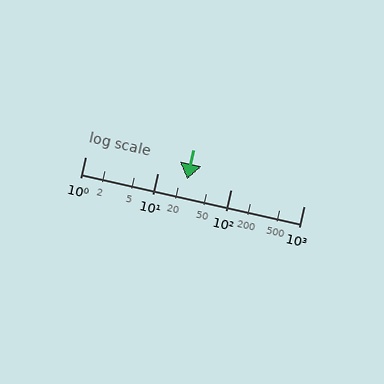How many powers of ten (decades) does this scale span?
The scale spans 3 decades, from 1 to 1000.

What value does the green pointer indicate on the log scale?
The pointer indicates approximately 25.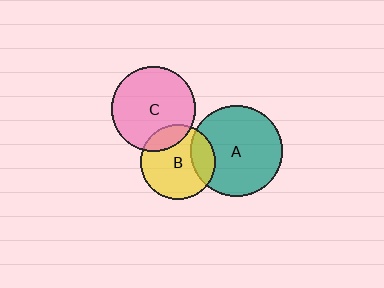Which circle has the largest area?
Circle A (teal).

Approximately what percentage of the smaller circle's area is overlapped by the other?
Approximately 20%.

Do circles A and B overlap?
Yes.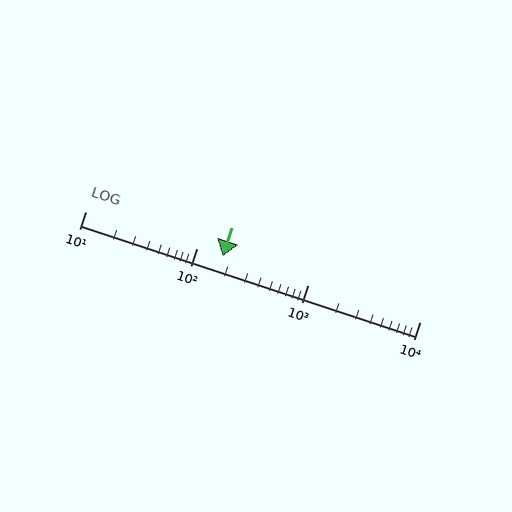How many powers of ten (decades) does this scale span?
The scale spans 3 decades, from 10 to 10000.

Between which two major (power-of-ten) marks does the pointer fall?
The pointer is between 100 and 1000.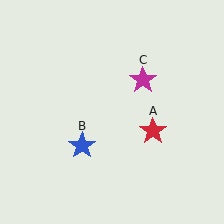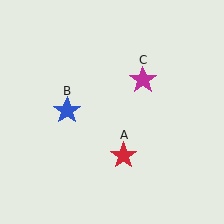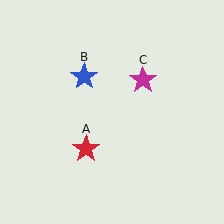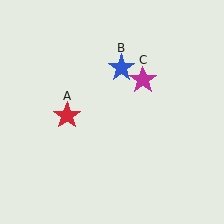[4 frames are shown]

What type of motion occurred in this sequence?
The red star (object A), blue star (object B) rotated clockwise around the center of the scene.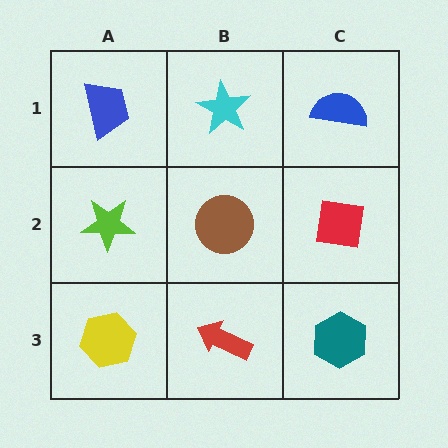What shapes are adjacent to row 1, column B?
A brown circle (row 2, column B), a blue trapezoid (row 1, column A), a blue semicircle (row 1, column C).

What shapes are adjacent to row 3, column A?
A lime star (row 2, column A), a red arrow (row 3, column B).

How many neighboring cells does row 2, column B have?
4.